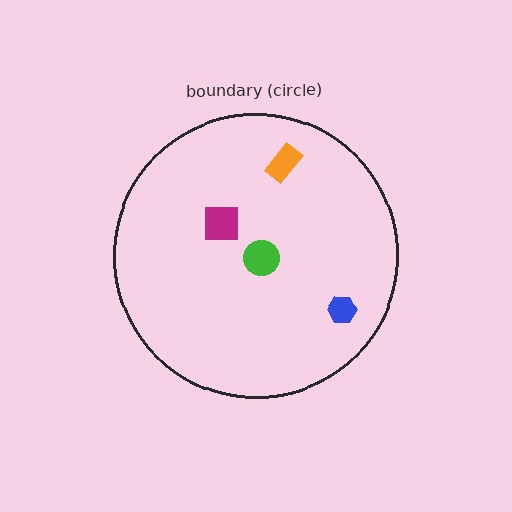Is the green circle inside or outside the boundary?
Inside.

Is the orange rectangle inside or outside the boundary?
Inside.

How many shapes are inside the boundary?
4 inside, 0 outside.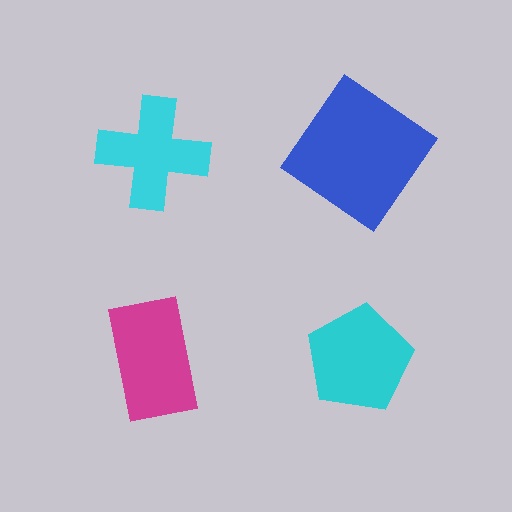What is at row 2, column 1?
A magenta rectangle.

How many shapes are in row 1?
2 shapes.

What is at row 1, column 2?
A blue diamond.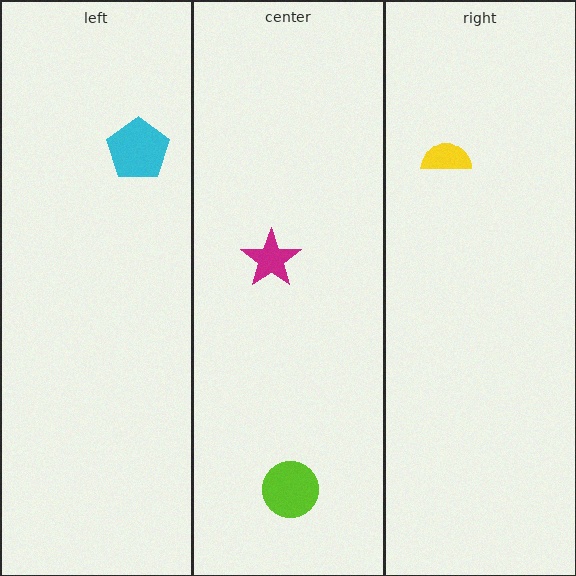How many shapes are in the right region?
1.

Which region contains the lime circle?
The center region.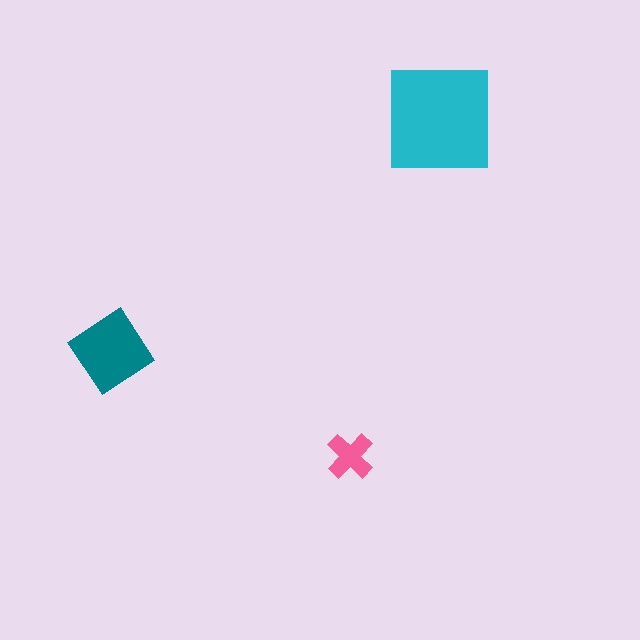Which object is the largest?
The cyan square.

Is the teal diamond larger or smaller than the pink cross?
Larger.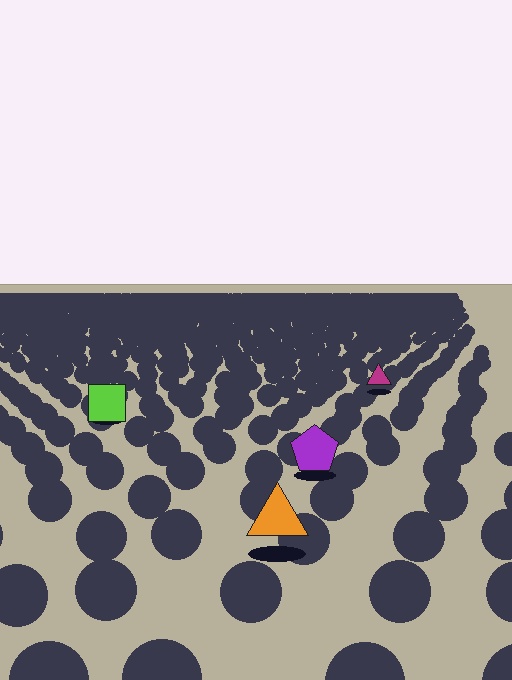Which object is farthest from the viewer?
The magenta triangle is farthest from the viewer. It appears smaller and the ground texture around it is denser.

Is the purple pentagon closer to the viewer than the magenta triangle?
Yes. The purple pentagon is closer — you can tell from the texture gradient: the ground texture is coarser near it.